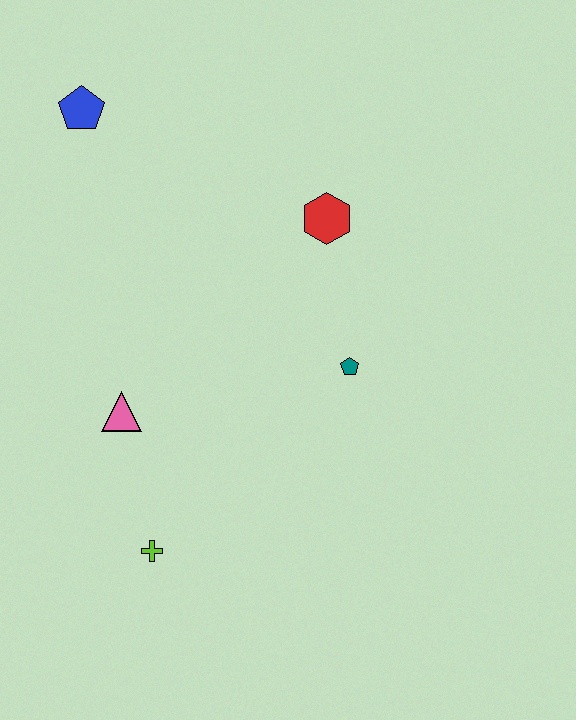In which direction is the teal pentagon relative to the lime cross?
The teal pentagon is to the right of the lime cross.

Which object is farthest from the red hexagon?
The lime cross is farthest from the red hexagon.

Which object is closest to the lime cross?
The pink triangle is closest to the lime cross.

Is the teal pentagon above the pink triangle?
Yes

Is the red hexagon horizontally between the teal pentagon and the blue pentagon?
Yes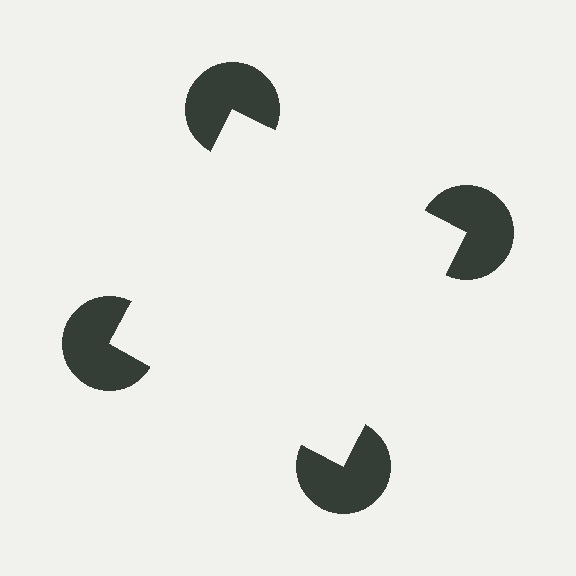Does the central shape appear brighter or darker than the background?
It typically appears slightly brighter than the background, even though no actual brightness change is drawn.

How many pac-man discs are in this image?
There are 4 — one at each vertex of the illusory square.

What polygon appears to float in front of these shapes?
An illusory square — its edges are inferred from the aligned wedge cuts in the pac-man discs, not physically drawn.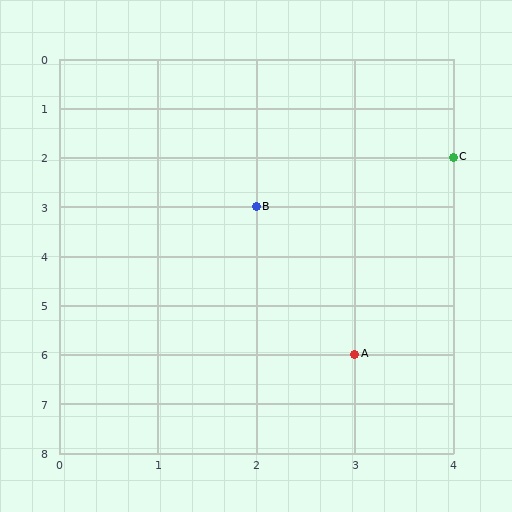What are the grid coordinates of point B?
Point B is at grid coordinates (2, 3).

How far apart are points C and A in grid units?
Points C and A are 1 column and 4 rows apart (about 4.1 grid units diagonally).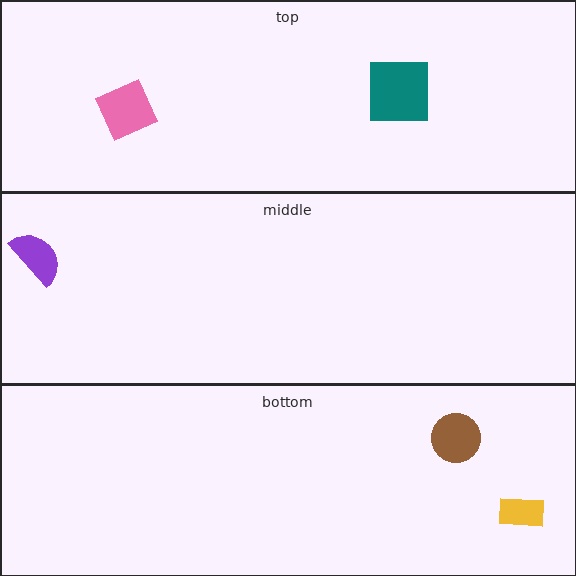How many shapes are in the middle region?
1.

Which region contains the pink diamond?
The top region.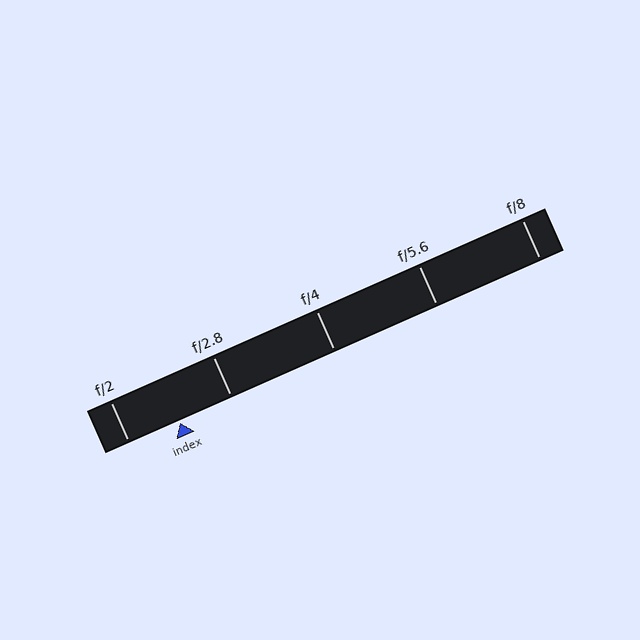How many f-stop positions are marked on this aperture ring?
There are 5 f-stop positions marked.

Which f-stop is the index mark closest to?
The index mark is closest to f/2.